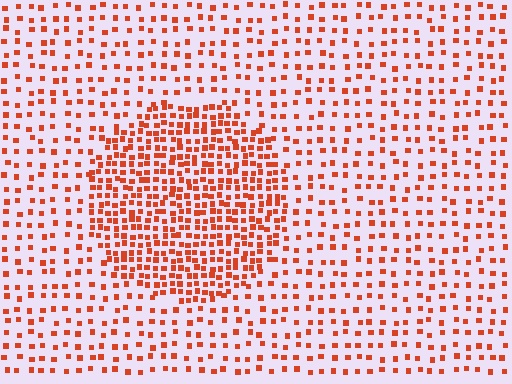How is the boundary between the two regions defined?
The boundary is defined by a change in element density (approximately 2.3x ratio). All elements are the same color, size, and shape.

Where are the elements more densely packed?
The elements are more densely packed inside the circle boundary.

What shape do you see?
I see a circle.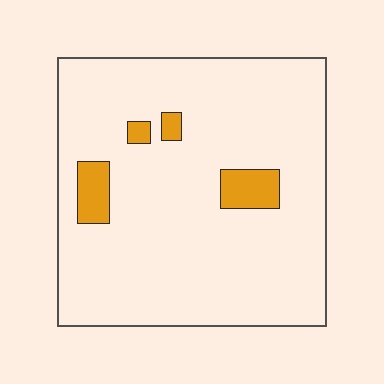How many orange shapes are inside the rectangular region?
4.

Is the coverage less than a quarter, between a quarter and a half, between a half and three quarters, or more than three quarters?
Less than a quarter.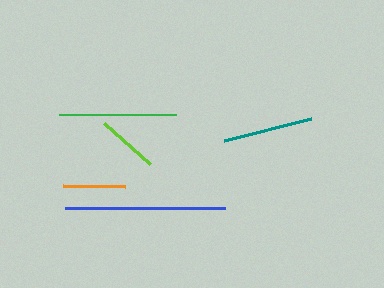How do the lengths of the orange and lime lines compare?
The orange and lime lines are approximately the same length.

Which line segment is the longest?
The blue line is the longest at approximately 160 pixels.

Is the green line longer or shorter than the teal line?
The green line is longer than the teal line.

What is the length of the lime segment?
The lime segment is approximately 62 pixels long.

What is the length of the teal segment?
The teal segment is approximately 90 pixels long.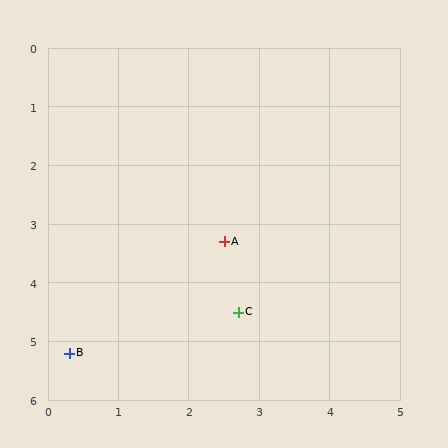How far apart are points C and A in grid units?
Points C and A are about 1.2 grid units apart.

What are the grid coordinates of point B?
Point B is at approximately (0.3, 5.2).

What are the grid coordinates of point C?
Point C is at approximately (2.7, 4.5).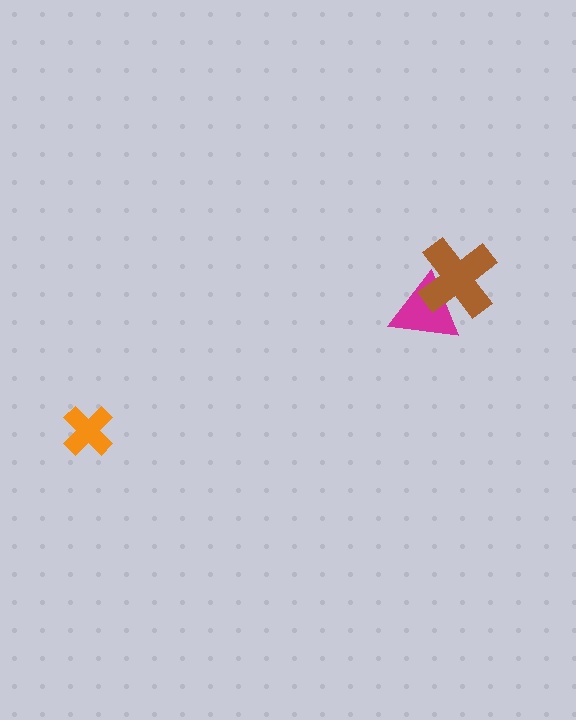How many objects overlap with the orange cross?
0 objects overlap with the orange cross.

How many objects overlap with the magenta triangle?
1 object overlaps with the magenta triangle.